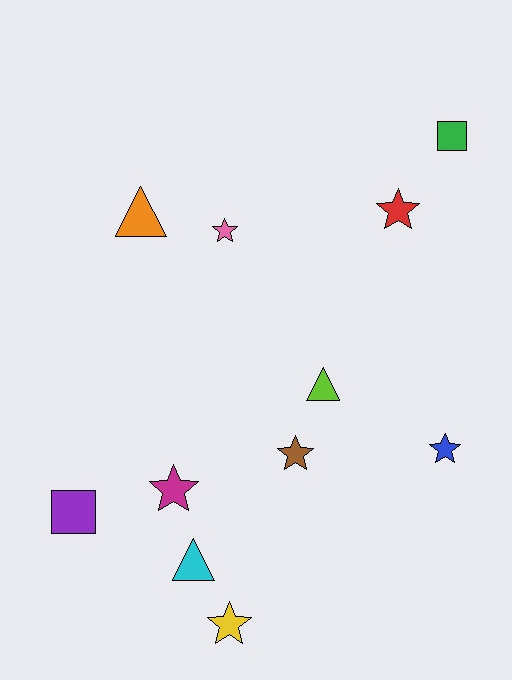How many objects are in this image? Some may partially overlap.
There are 11 objects.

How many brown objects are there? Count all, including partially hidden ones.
There is 1 brown object.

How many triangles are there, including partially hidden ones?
There are 3 triangles.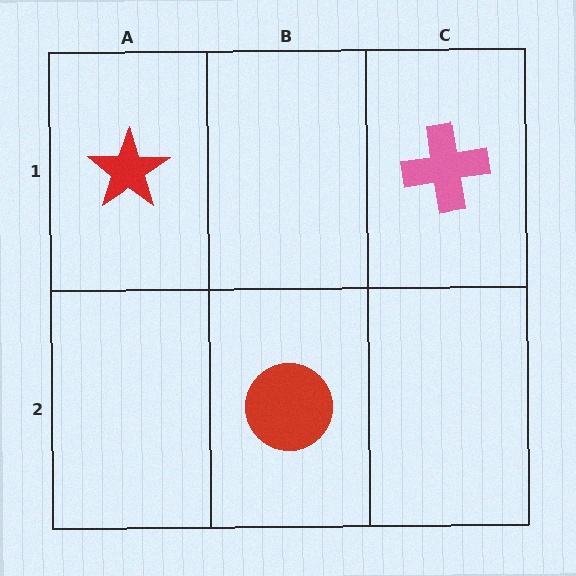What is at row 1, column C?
A pink cross.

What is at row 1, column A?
A red star.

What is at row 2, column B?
A red circle.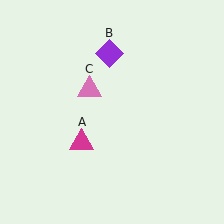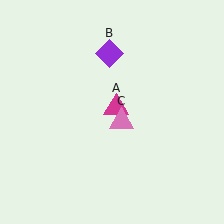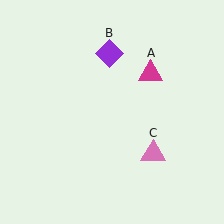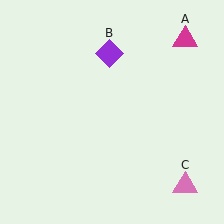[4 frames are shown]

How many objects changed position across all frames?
2 objects changed position: magenta triangle (object A), pink triangle (object C).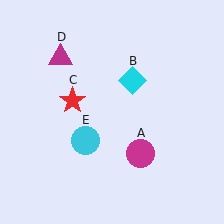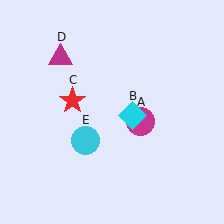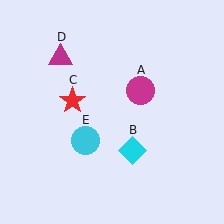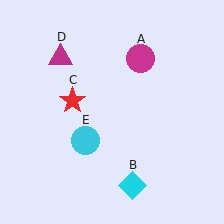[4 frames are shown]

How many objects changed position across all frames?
2 objects changed position: magenta circle (object A), cyan diamond (object B).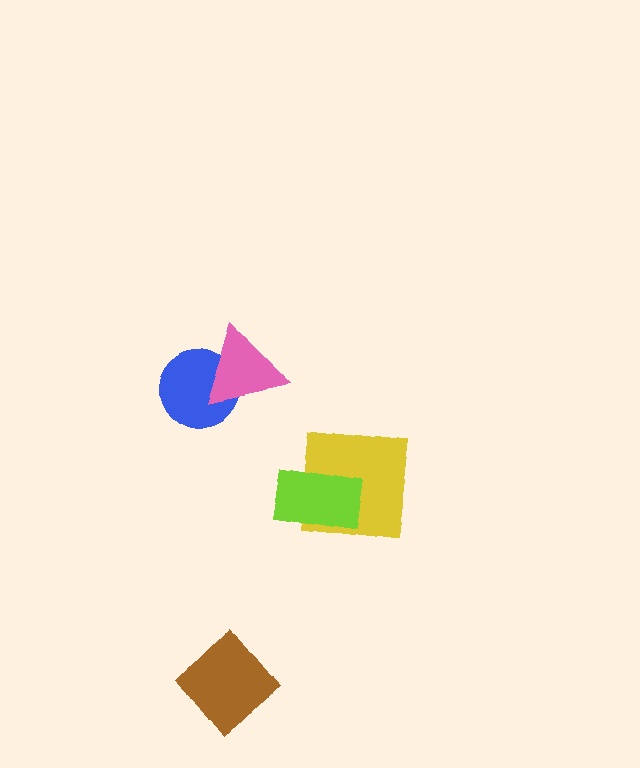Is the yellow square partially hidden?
Yes, it is partially covered by another shape.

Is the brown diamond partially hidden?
No, no other shape covers it.